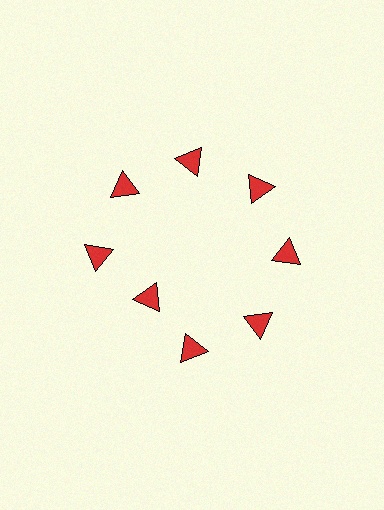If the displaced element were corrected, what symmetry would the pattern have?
It would have 8-fold rotational symmetry — the pattern would map onto itself every 45 degrees.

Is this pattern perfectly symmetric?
No. The 8 red triangles are arranged in a ring, but one element near the 8 o'clock position is pulled inward toward the center, breaking the 8-fold rotational symmetry.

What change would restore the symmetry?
The symmetry would be restored by moving it outward, back onto the ring so that all 8 triangles sit at equal angles and equal distance from the center.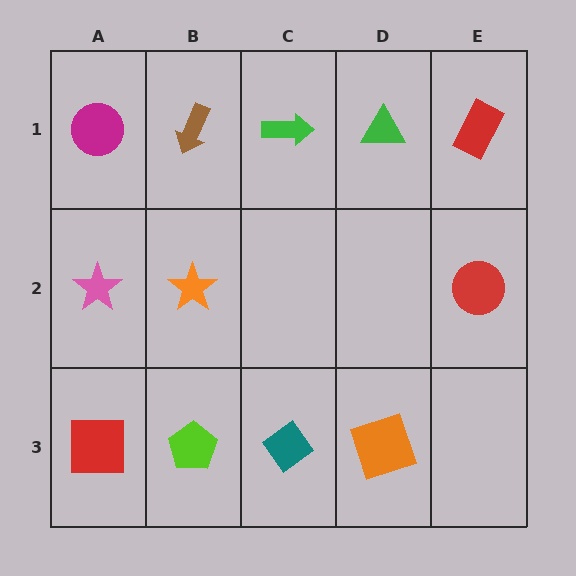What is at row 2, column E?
A red circle.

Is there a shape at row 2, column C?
No, that cell is empty.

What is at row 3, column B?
A lime pentagon.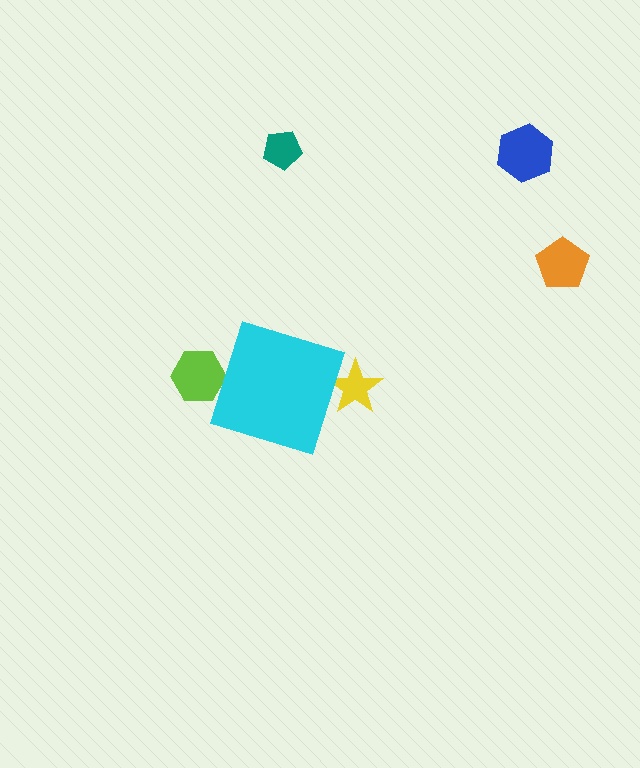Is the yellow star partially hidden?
Yes, the yellow star is partially hidden behind the cyan diamond.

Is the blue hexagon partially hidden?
No, the blue hexagon is fully visible.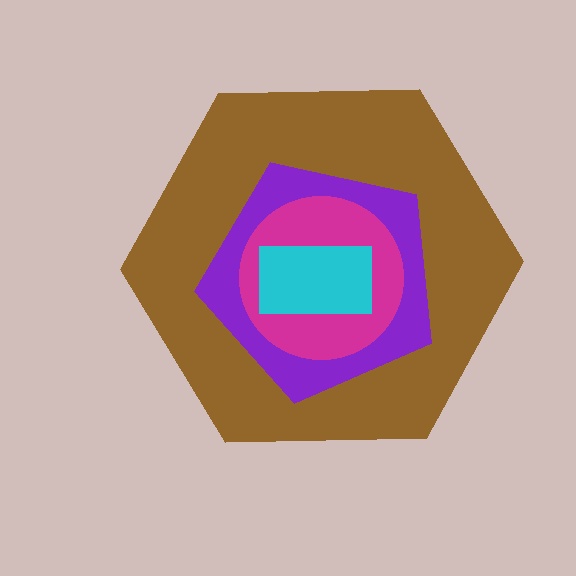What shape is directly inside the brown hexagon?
The purple pentagon.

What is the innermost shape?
The cyan rectangle.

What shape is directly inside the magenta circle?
The cyan rectangle.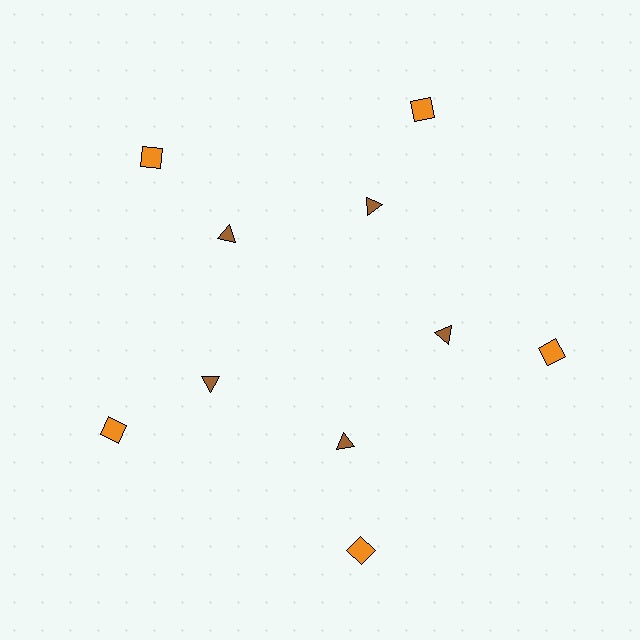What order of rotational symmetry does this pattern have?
This pattern has 5-fold rotational symmetry.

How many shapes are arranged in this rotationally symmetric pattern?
There are 10 shapes, arranged in 5 groups of 2.